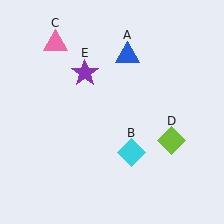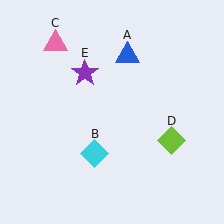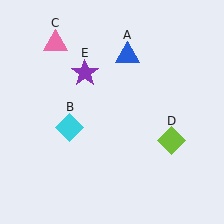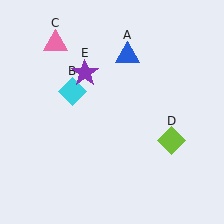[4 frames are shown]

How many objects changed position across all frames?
1 object changed position: cyan diamond (object B).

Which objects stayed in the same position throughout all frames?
Blue triangle (object A) and pink triangle (object C) and lime diamond (object D) and purple star (object E) remained stationary.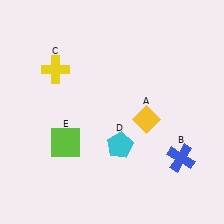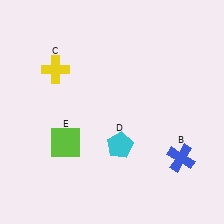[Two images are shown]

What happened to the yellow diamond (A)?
The yellow diamond (A) was removed in Image 2. It was in the bottom-right area of Image 1.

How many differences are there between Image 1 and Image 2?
There is 1 difference between the two images.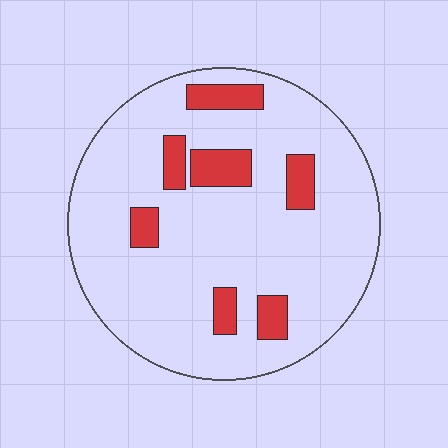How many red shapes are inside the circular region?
7.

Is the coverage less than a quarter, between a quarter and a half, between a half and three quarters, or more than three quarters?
Less than a quarter.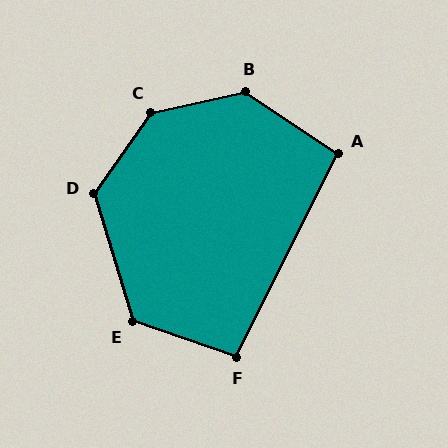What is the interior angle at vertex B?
Approximately 134 degrees (obtuse).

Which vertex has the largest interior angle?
C, at approximately 137 degrees.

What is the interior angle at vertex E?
Approximately 126 degrees (obtuse).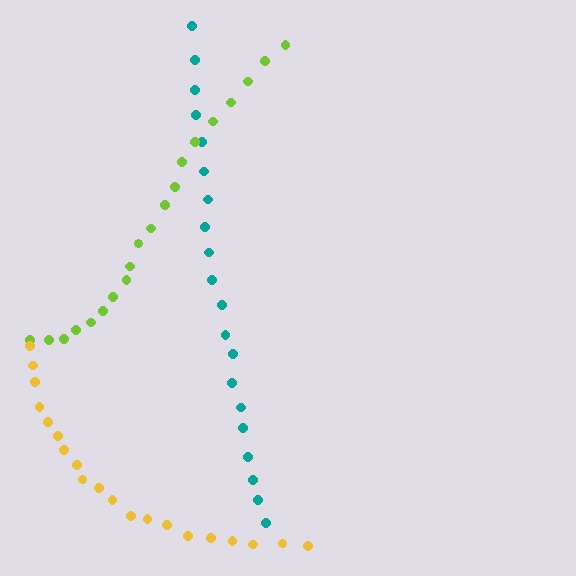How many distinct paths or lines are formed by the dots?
There are 3 distinct paths.